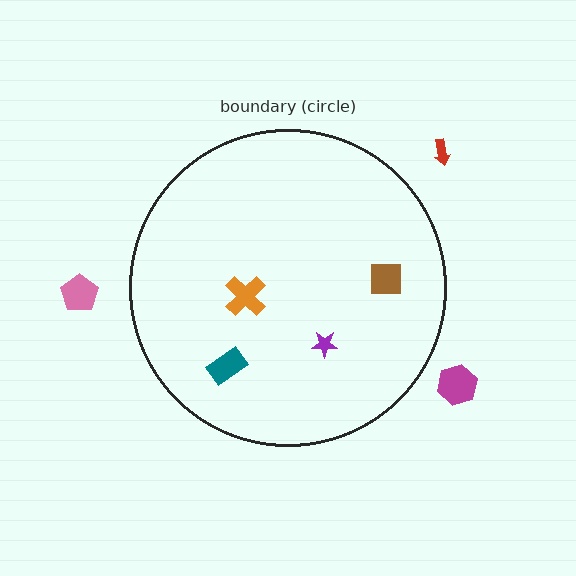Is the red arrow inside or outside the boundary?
Outside.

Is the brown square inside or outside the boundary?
Inside.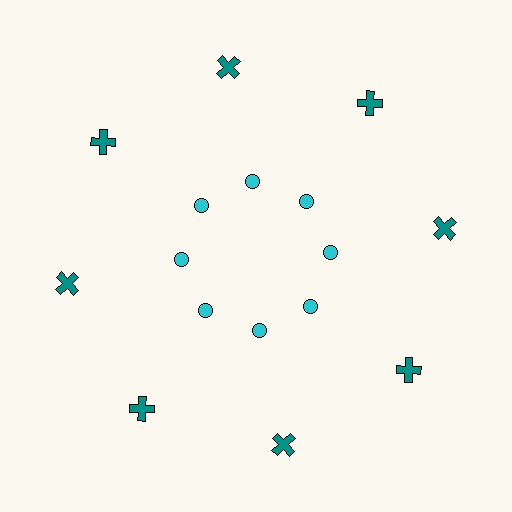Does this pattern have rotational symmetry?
Yes, this pattern has 8-fold rotational symmetry. It looks the same after rotating 45 degrees around the center.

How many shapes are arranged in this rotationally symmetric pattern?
There are 16 shapes, arranged in 8 groups of 2.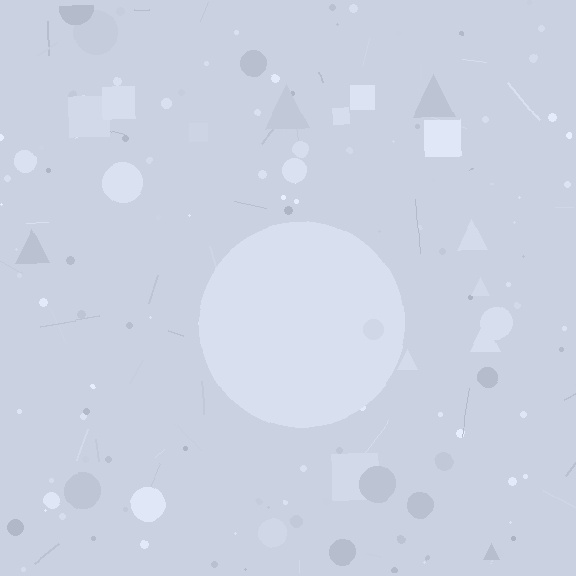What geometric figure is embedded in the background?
A circle is embedded in the background.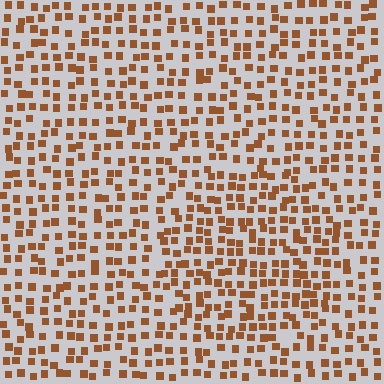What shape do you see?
I see a circle.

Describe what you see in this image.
The image contains small brown elements arranged at two different densities. A circle-shaped region is visible where the elements are more densely packed than the surrounding area.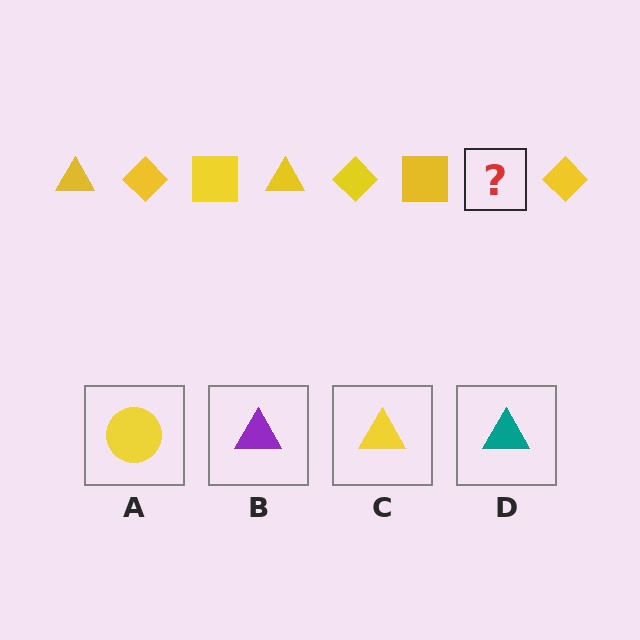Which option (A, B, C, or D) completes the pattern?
C.